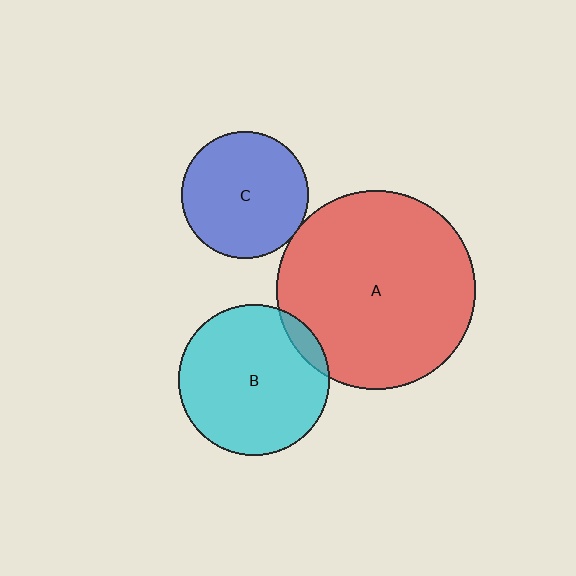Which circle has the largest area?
Circle A (red).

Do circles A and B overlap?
Yes.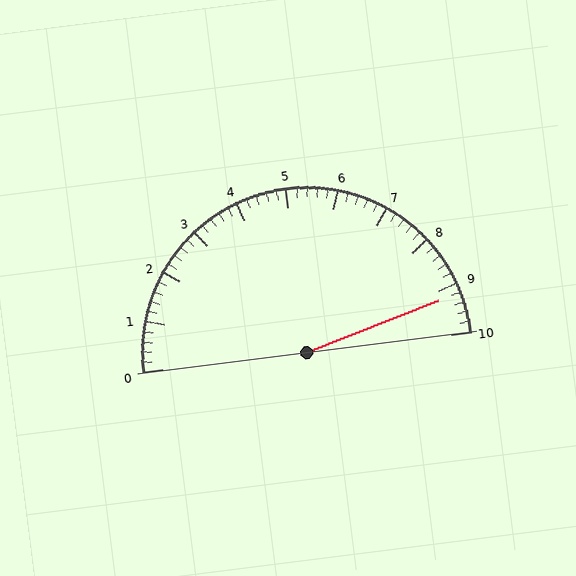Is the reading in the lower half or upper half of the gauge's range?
The reading is in the upper half of the range (0 to 10).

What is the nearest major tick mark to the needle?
The nearest major tick mark is 9.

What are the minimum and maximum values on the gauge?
The gauge ranges from 0 to 10.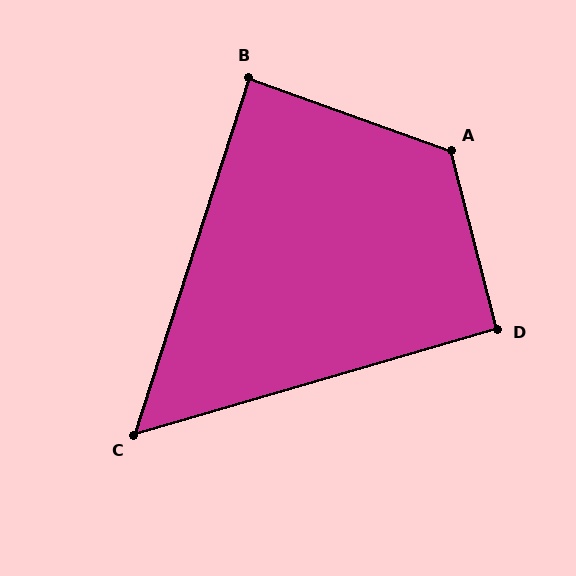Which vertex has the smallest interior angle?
C, at approximately 56 degrees.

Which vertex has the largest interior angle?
A, at approximately 124 degrees.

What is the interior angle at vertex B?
Approximately 88 degrees (approximately right).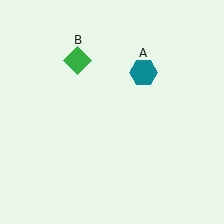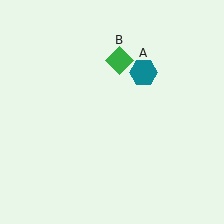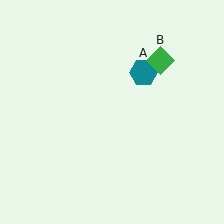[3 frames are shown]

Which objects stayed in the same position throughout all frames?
Teal hexagon (object A) remained stationary.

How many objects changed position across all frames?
1 object changed position: green diamond (object B).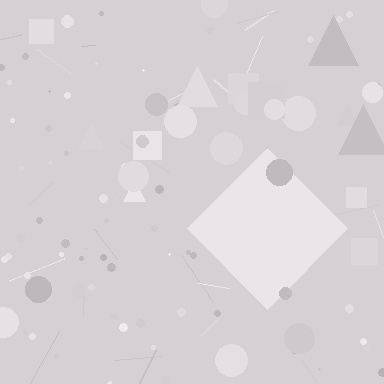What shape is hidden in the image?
A diamond is hidden in the image.